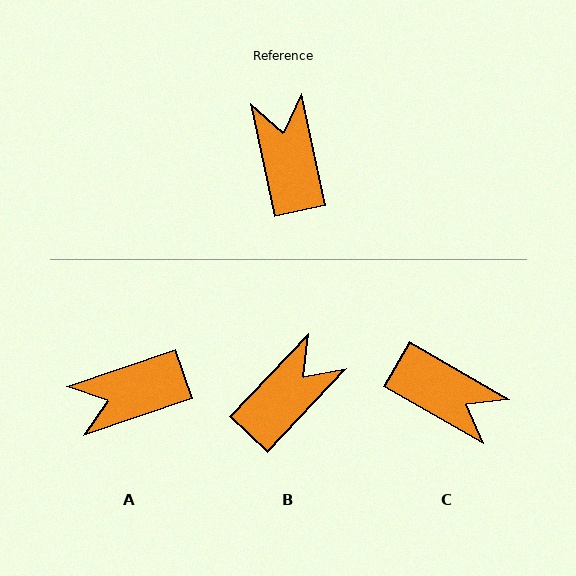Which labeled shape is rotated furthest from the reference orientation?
C, about 132 degrees away.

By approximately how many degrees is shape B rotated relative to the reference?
Approximately 55 degrees clockwise.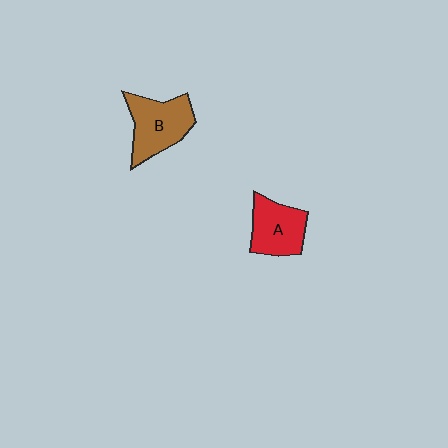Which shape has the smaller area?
Shape A (red).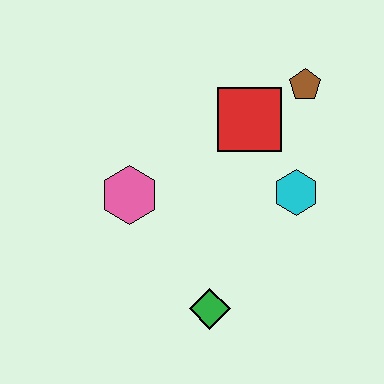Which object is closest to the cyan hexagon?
The red square is closest to the cyan hexagon.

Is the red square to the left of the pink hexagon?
No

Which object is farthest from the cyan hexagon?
The pink hexagon is farthest from the cyan hexagon.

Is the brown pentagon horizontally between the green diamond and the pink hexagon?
No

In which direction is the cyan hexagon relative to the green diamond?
The cyan hexagon is above the green diamond.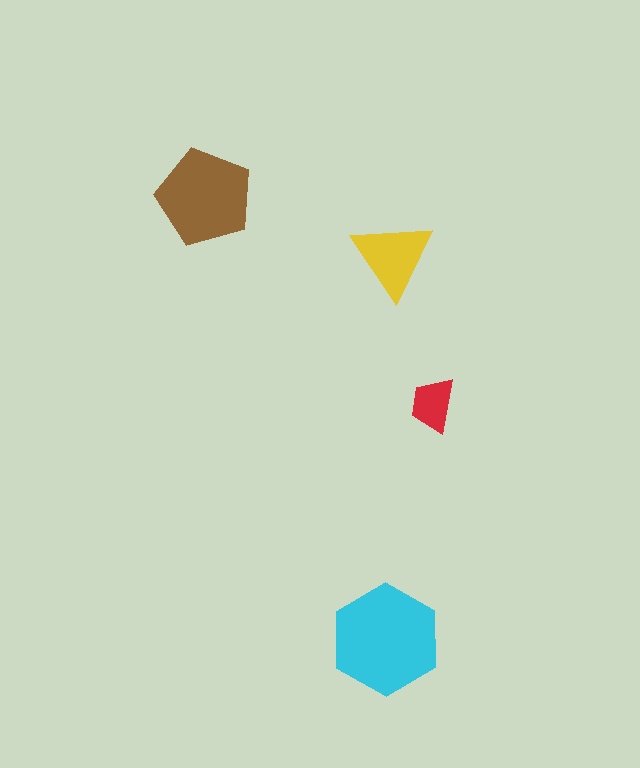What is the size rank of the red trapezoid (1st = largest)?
4th.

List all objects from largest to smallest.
The cyan hexagon, the brown pentagon, the yellow triangle, the red trapezoid.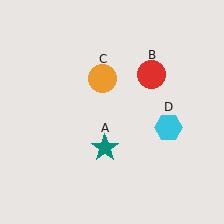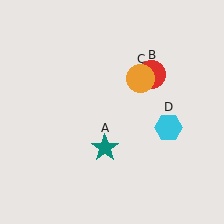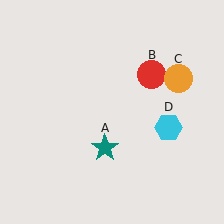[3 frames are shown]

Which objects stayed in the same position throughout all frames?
Teal star (object A) and red circle (object B) and cyan hexagon (object D) remained stationary.